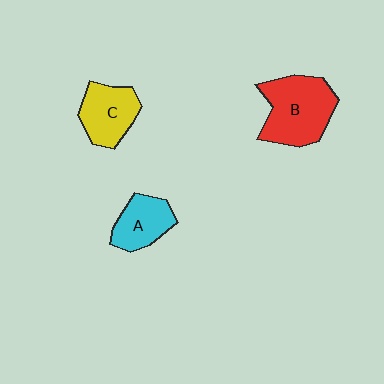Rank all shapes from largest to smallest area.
From largest to smallest: B (red), C (yellow), A (cyan).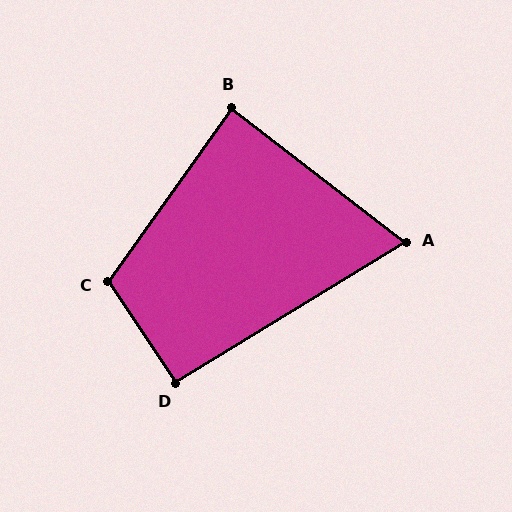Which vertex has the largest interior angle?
C, at approximately 111 degrees.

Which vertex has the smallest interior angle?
A, at approximately 69 degrees.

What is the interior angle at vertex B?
Approximately 88 degrees (approximately right).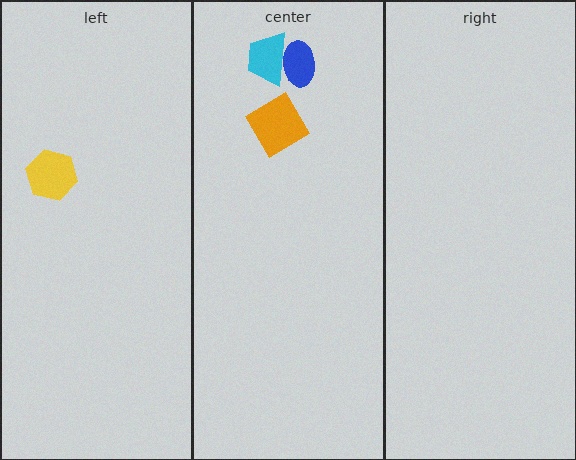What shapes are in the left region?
The yellow hexagon.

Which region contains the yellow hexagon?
The left region.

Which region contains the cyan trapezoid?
The center region.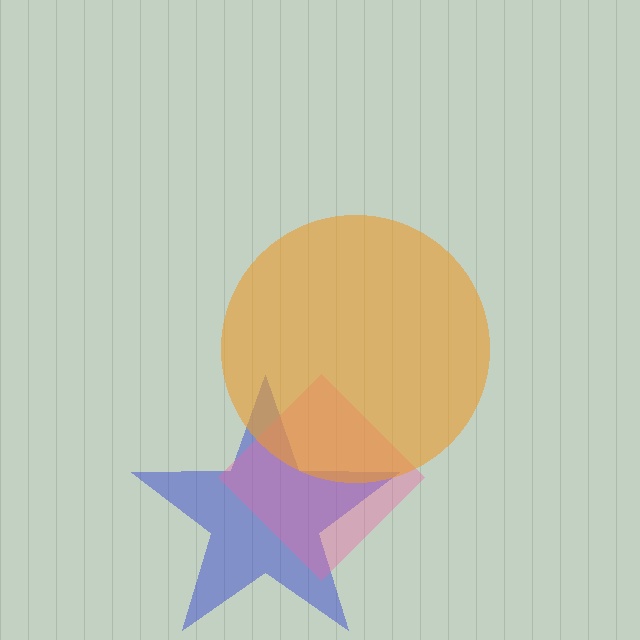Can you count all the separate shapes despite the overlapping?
Yes, there are 3 separate shapes.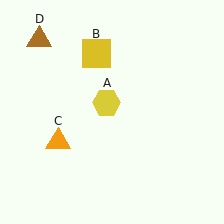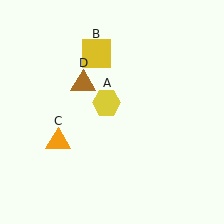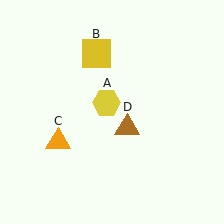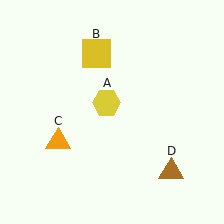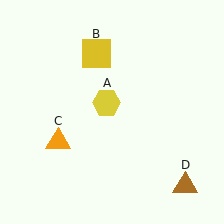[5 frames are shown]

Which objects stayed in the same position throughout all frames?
Yellow hexagon (object A) and yellow square (object B) and orange triangle (object C) remained stationary.